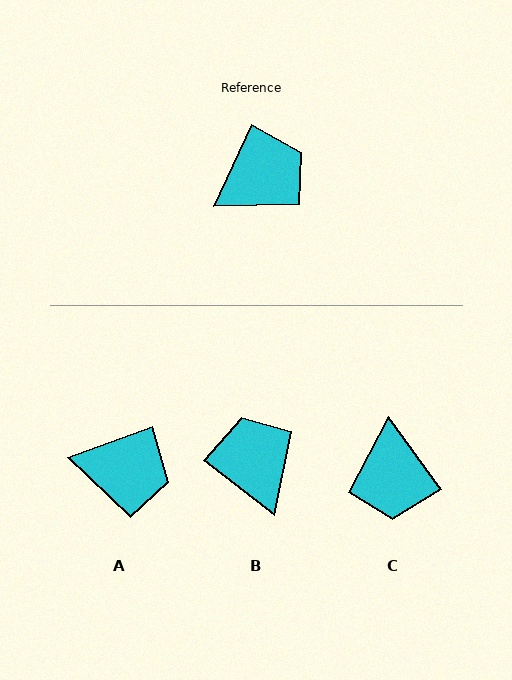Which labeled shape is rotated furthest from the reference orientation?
C, about 119 degrees away.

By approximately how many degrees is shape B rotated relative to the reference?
Approximately 77 degrees counter-clockwise.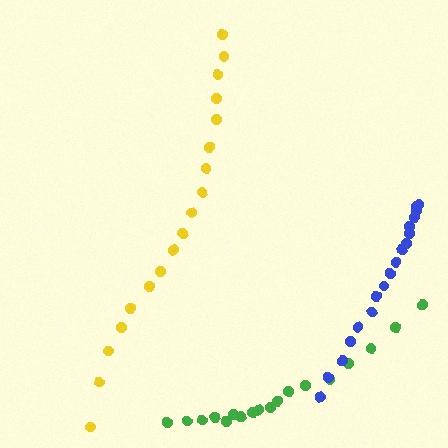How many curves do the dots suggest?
There are 3 distinct paths.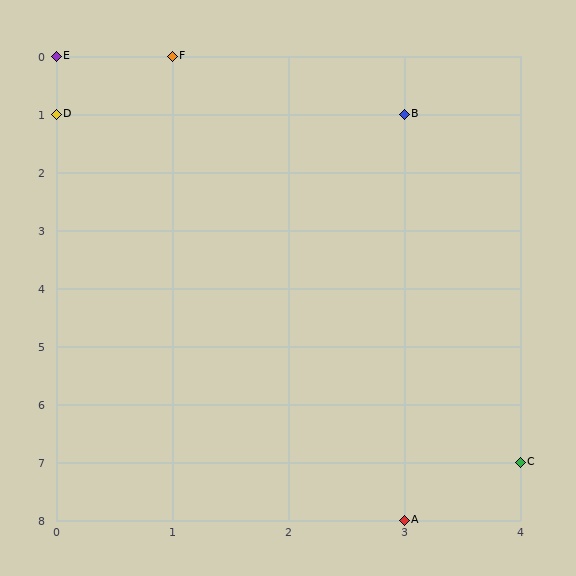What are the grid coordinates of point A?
Point A is at grid coordinates (3, 8).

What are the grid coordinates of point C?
Point C is at grid coordinates (4, 7).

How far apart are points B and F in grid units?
Points B and F are 2 columns and 1 row apart (about 2.2 grid units diagonally).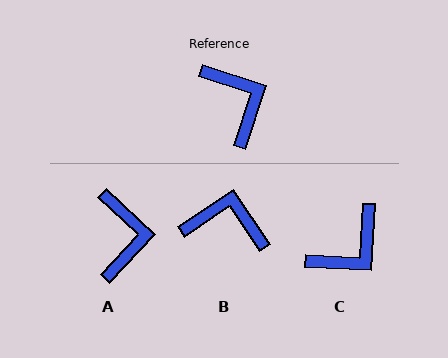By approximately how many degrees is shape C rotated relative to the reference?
Approximately 74 degrees clockwise.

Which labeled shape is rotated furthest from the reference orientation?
C, about 74 degrees away.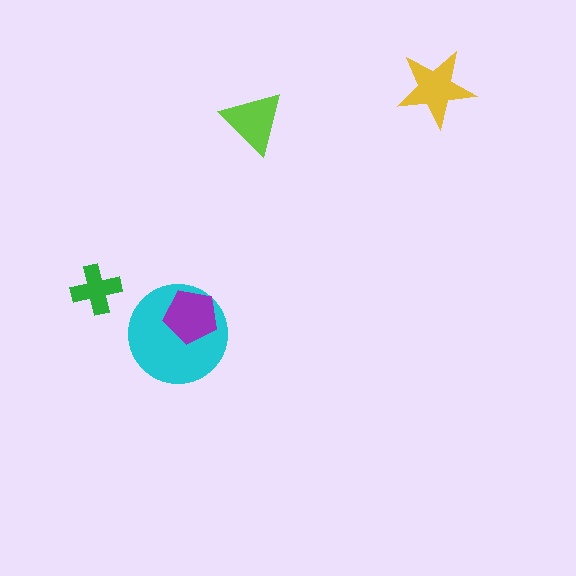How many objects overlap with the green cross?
0 objects overlap with the green cross.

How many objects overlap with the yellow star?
0 objects overlap with the yellow star.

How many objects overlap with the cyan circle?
1 object overlaps with the cyan circle.